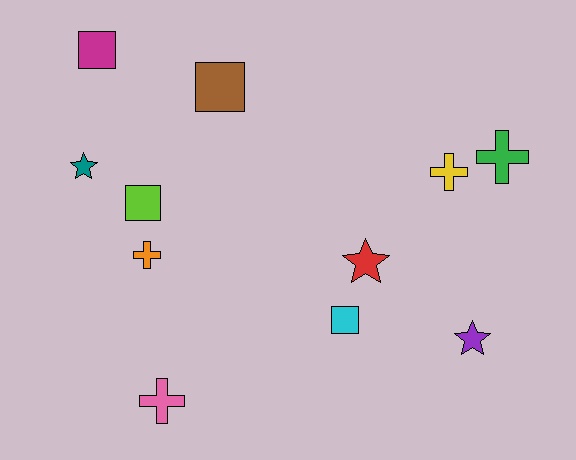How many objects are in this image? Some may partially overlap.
There are 11 objects.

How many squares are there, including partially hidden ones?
There are 4 squares.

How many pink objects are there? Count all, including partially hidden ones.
There is 1 pink object.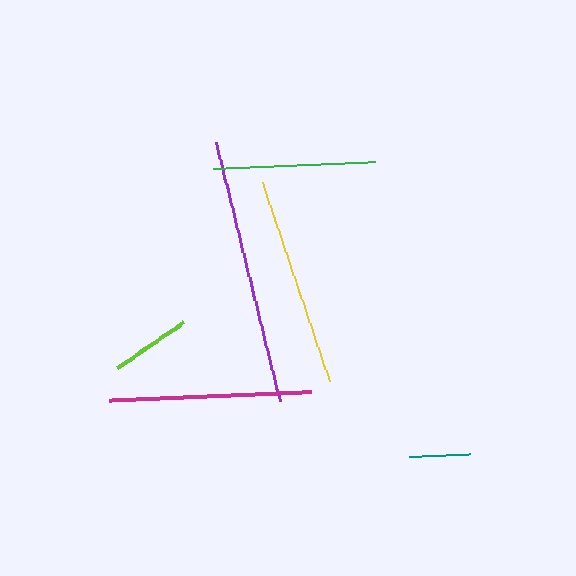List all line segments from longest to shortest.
From longest to shortest: purple, yellow, magenta, green, lime, teal.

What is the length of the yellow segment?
The yellow segment is approximately 210 pixels long.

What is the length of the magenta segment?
The magenta segment is approximately 204 pixels long.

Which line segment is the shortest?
The teal line is the shortest at approximately 62 pixels.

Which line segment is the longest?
The purple line is the longest at approximately 268 pixels.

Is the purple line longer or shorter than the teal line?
The purple line is longer than the teal line.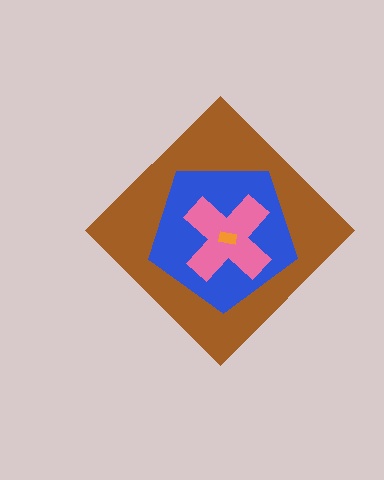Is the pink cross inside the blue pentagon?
Yes.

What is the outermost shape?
The brown diamond.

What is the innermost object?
The orange rectangle.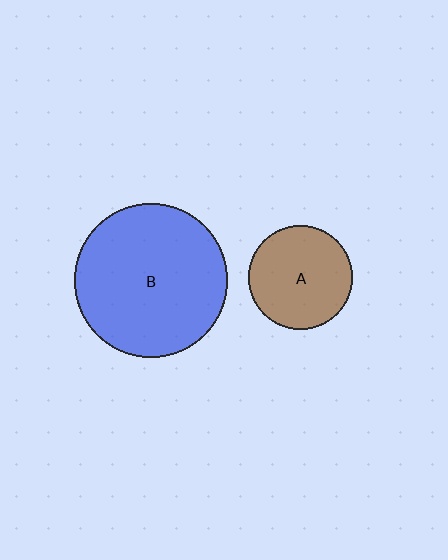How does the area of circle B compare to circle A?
Approximately 2.2 times.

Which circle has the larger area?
Circle B (blue).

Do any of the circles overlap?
No, none of the circles overlap.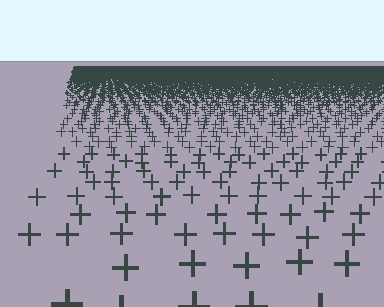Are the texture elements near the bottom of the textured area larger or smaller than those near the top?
Larger. Near the bottom, elements are closer to the viewer and appear at a bigger on-screen size.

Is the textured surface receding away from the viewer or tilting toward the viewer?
The surface is receding away from the viewer. Texture elements get smaller and denser toward the top.